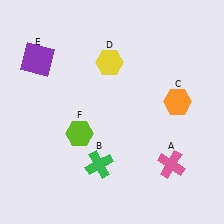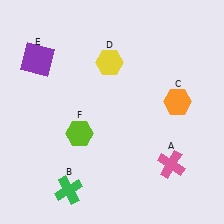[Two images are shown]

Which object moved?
The green cross (B) moved left.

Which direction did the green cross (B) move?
The green cross (B) moved left.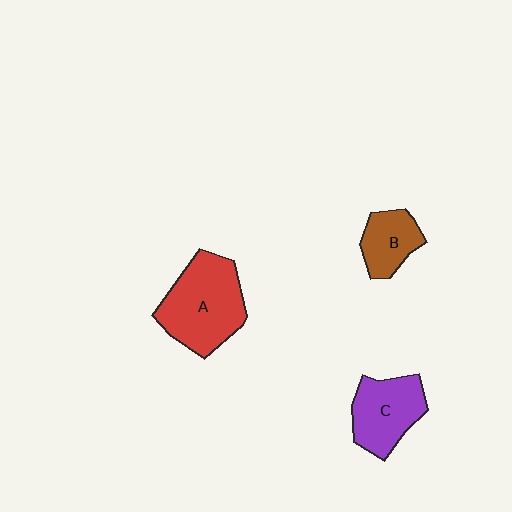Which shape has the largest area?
Shape A (red).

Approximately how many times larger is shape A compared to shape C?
Approximately 1.4 times.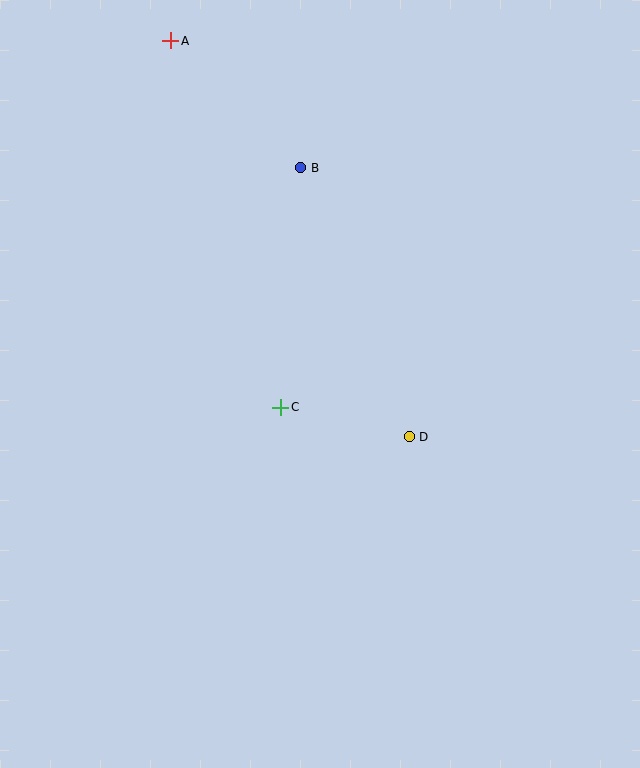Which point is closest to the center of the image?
Point C at (281, 407) is closest to the center.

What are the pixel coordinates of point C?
Point C is at (281, 407).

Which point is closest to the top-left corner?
Point A is closest to the top-left corner.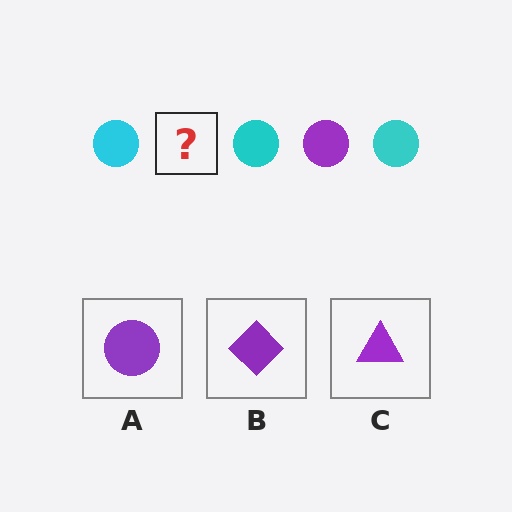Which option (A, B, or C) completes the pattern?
A.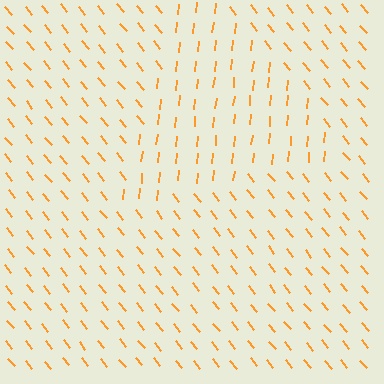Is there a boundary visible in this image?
Yes, there is a texture boundary formed by a change in line orientation.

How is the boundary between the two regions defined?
The boundary is defined purely by a change in line orientation (approximately 45 degrees difference). All lines are the same color and thickness.